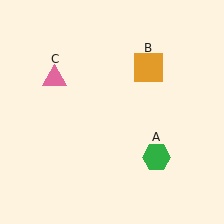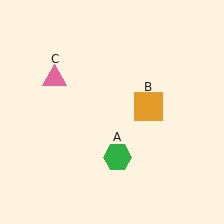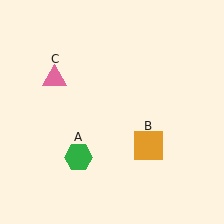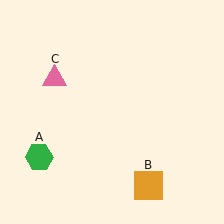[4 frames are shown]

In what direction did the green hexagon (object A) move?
The green hexagon (object A) moved left.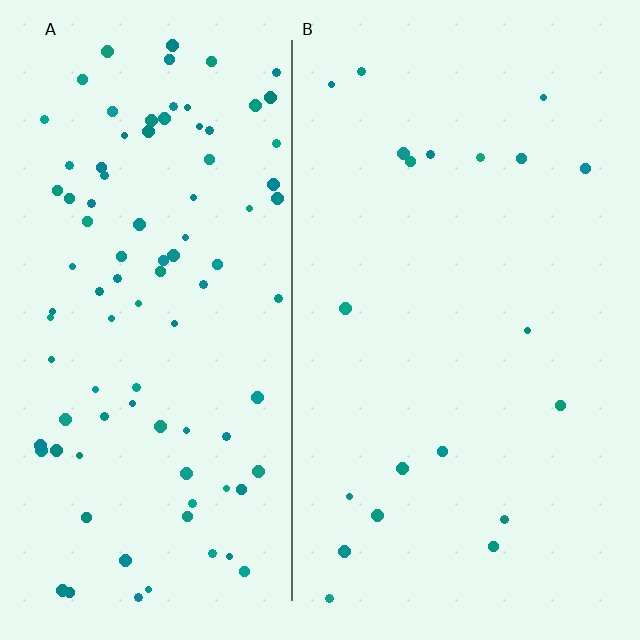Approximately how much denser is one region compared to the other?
Approximately 4.8× — region A over region B.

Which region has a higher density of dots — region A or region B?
A (the left).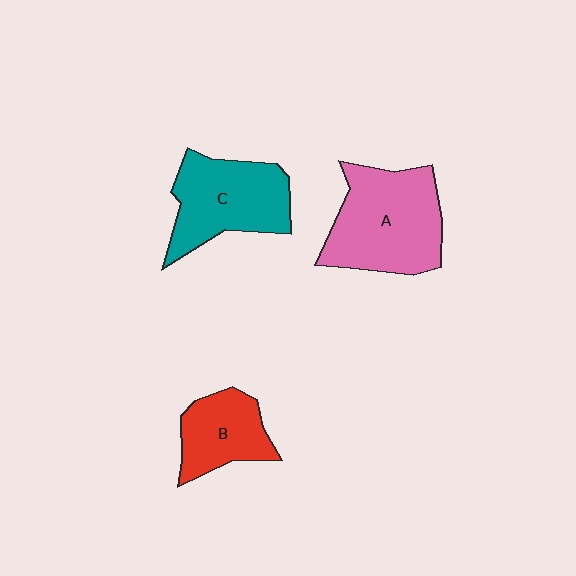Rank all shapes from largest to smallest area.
From largest to smallest: A (pink), C (teal), B (red).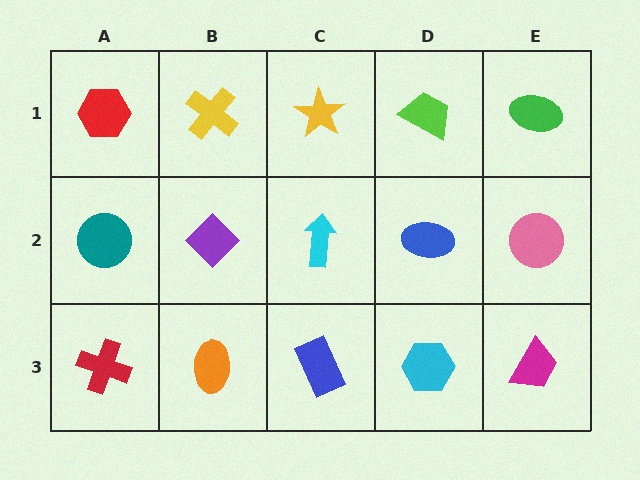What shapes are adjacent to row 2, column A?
A red hexagon (row 1, column A), a red cross (row 3, column A), a purple diamond (row 2, column B).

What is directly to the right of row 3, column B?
A blue rectangle.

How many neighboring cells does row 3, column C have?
3.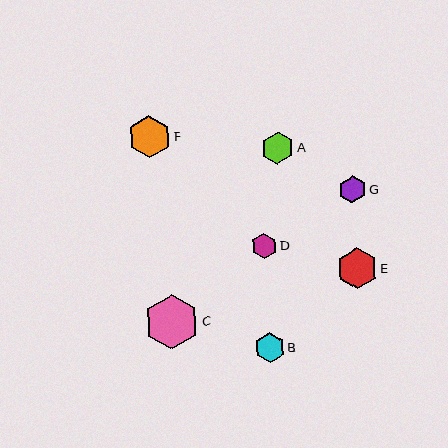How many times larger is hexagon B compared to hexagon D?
Hexagon B is approximately 1.2 times the size of hexagon D.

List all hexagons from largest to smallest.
From largest to smallest: C, F, E, A, B, G, D.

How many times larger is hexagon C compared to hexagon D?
Hexagon C is approximately 2.1 times the size of hexagon D.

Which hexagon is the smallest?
Hexagon D is the smallest with a size of approximately 25 pixels.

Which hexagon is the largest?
Hexagon C is the largest with a size of approximately 54 pixels.